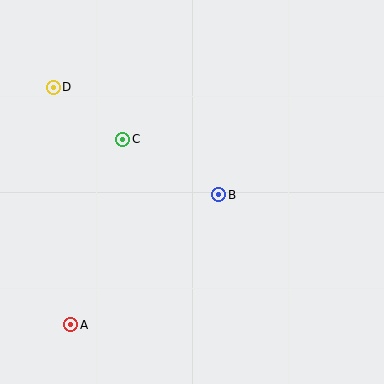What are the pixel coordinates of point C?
Point C is at (123, 139).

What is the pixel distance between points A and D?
The distance between A and D is 238 pixels.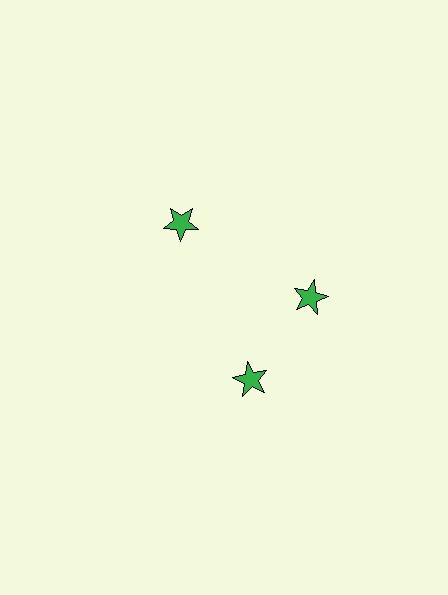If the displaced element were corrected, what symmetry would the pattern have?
It would have 3-fold rotational symmetry — the pattern would map onto itself every 120 degrees.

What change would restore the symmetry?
The symmetry would be restored by rotating it back into even spacing with its neighbors so that all 3 stars sit at equal angles and equal distance from the center.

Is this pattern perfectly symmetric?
No. The 3 green stars are arranged in a ring, but one element near the 7 o'clock position is rotated out of alignment along the ring, breaking the 3-fold rotational symmetry.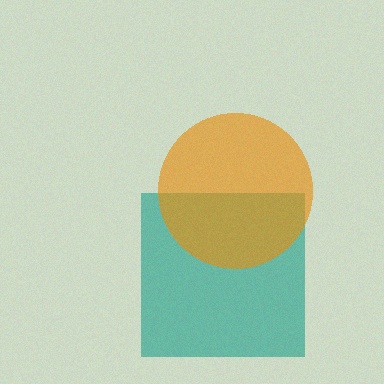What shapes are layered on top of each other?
The layered shapes are: a teal square, an orange circle.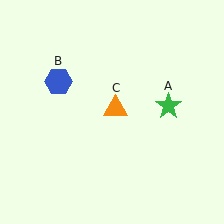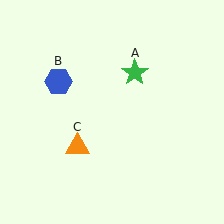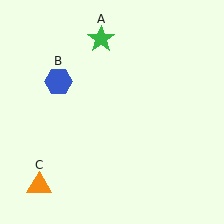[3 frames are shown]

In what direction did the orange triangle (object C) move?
The orange triangle (object C) moved down and to the left.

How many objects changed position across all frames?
2 objects changed position: green star (object A), orange triangle (object C).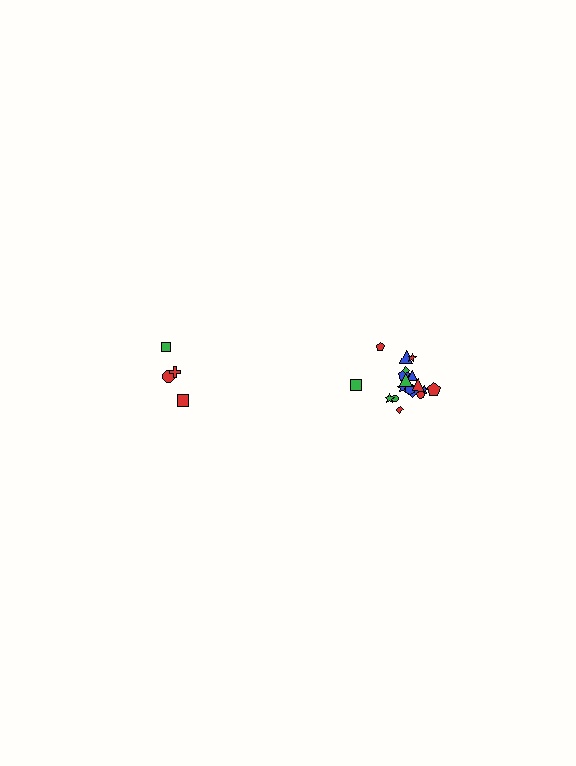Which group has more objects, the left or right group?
The right group.